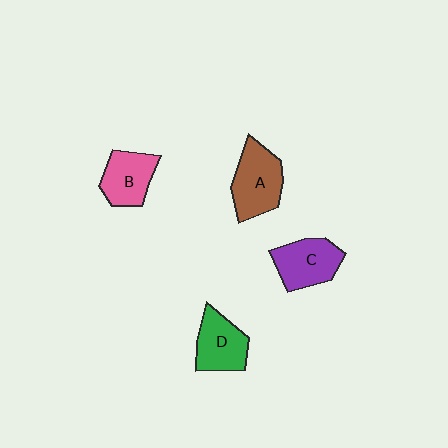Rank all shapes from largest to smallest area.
From largest to smallest: A (brown), C (purple), D (green), B (pink).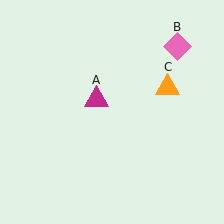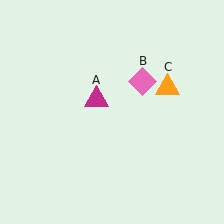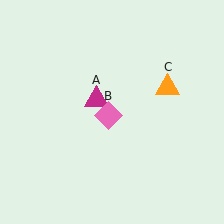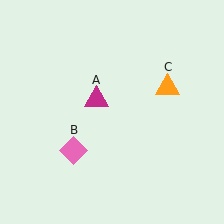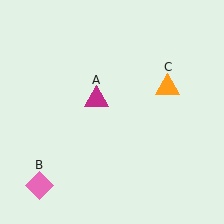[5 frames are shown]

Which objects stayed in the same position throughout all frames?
Magenta triangle (object A) and orange triangle (object C) remained stationary.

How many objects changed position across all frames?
1 object changed position: pink diamond (object B).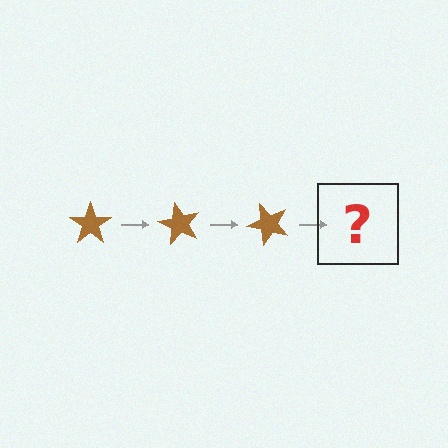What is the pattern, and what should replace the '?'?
The pattern is that the star rotates 60 degrees each step. The '?' should be a brown star rotated 180 degrees.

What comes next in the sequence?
The next element should be a brown star rotated 180 degrees.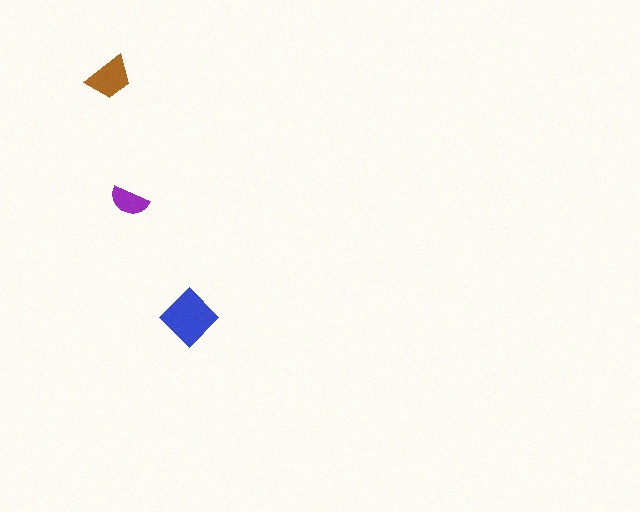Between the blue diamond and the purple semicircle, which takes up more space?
The blue diamond.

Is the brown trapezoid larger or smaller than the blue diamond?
Smaller.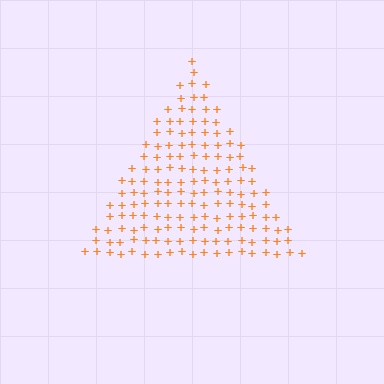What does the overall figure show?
The overall figure shows a triangle.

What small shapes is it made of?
It is made of small plus signs.